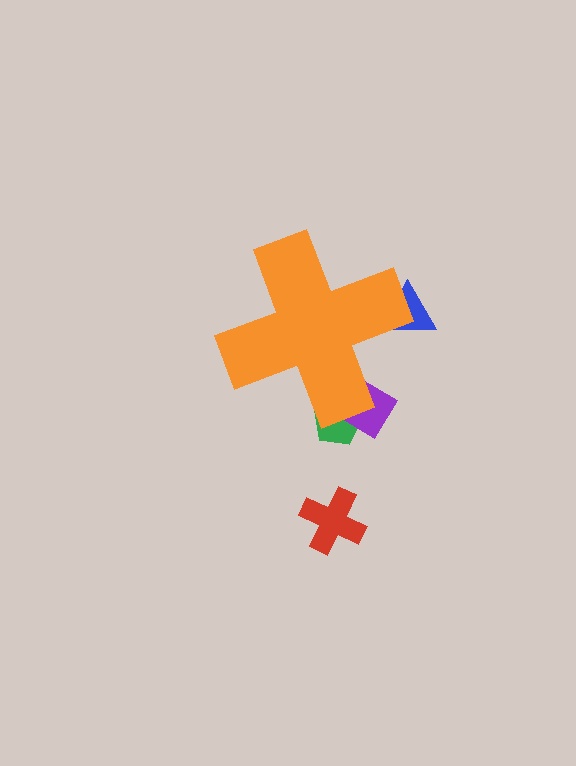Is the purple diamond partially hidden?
Yes, the purple diamond is partially hidden behind the orange cross.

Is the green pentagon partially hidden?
Yes, the green pentagon is partially hidden behind the orange cross.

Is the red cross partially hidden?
No, the red cross is fully visible.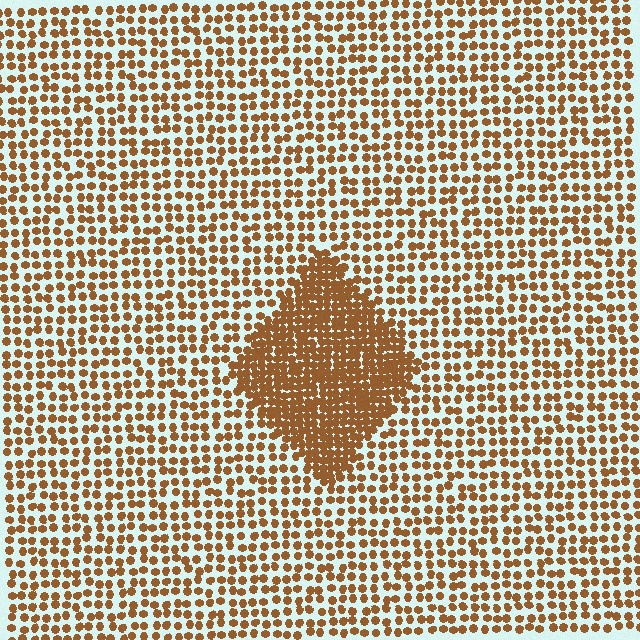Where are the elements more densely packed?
The elements are more densely packed inside the diamond boundary.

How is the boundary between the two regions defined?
The boundary is defined by a change in element density (approximately 2.2x ratio). All elements are the same color, size, and shape.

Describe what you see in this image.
The image contains small brown elements arranged at two different densities. A diamond-shaped region is visible where the elements are more densely packed than the surrounding area.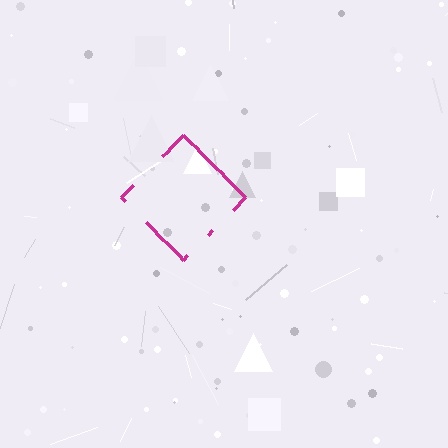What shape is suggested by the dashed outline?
The dashed outline suggests a diamond.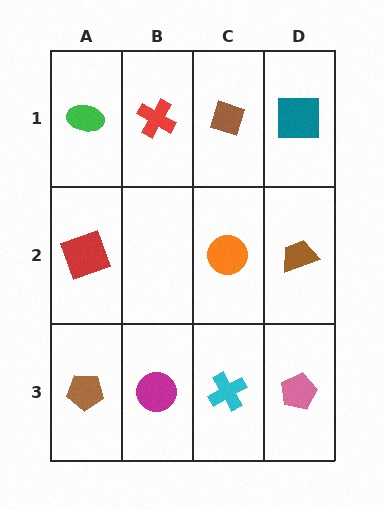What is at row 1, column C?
A brown diamond.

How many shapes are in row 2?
3 shapes.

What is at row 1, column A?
A green ellipse.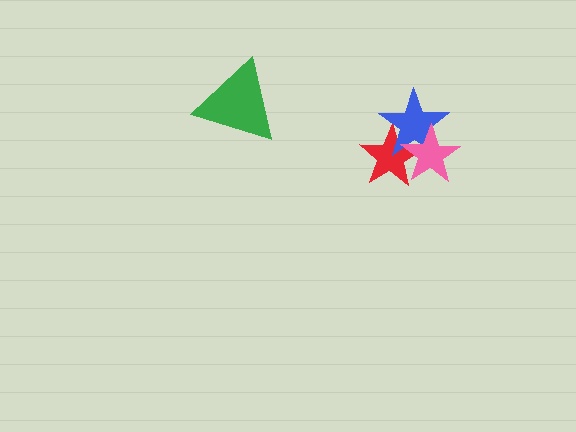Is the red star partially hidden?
Yes, it is partially covered by another shape.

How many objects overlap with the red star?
2 objects overlap with the red star.